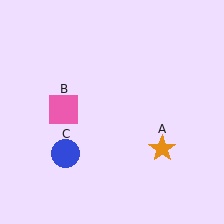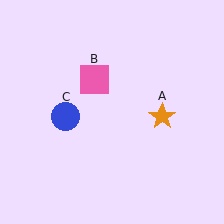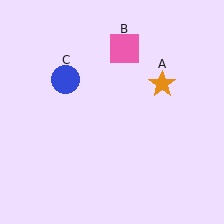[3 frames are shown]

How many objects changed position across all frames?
3 objects changed position: orange star (object A), pink square (object B), blue circle (object C).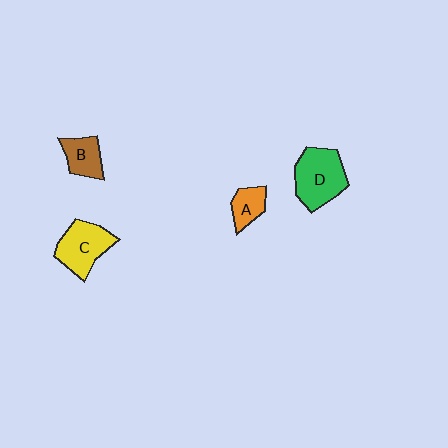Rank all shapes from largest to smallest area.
From largest to smallest: D (green), C (yellow), B (brown), A (orange).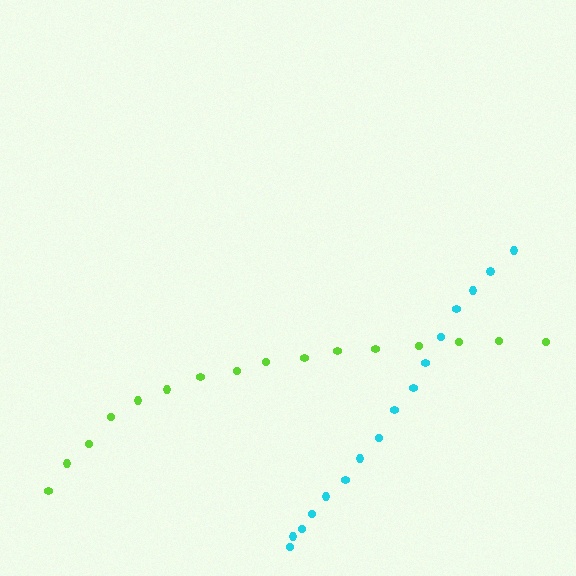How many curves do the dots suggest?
There are 2 distinct paths.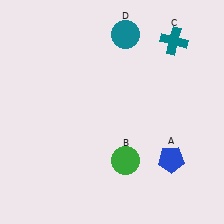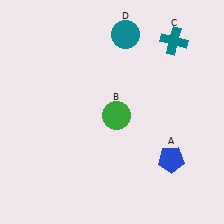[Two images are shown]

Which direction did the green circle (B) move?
The green circle (B) moved up.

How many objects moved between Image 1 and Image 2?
1 object moved between the two images.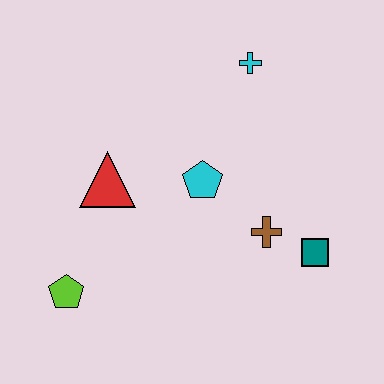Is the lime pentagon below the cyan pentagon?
Yes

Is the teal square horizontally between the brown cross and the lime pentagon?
No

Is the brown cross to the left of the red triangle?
No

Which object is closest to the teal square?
The brown cross is closest to the teal square.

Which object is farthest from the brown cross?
The lime pentagon is farthest from the brown cross.